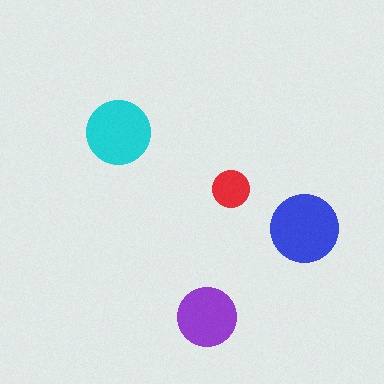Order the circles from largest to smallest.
the blue one, the cyan one, the purple one, the red one.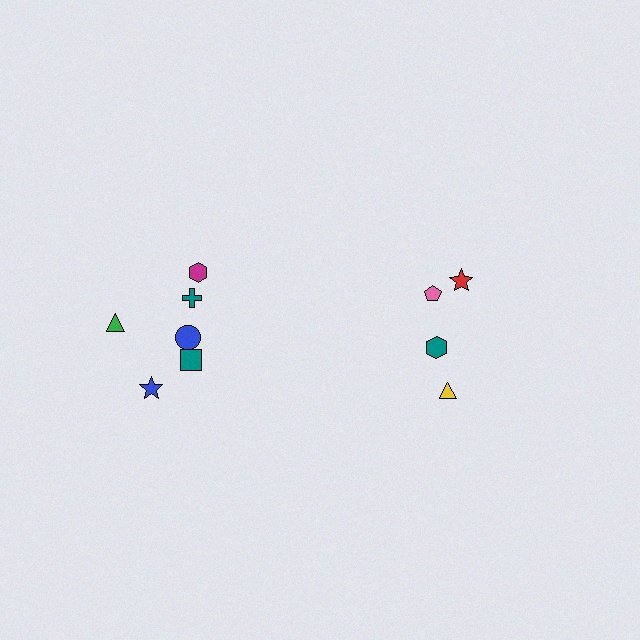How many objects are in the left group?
There are 6 objects.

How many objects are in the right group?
There are 4 objects.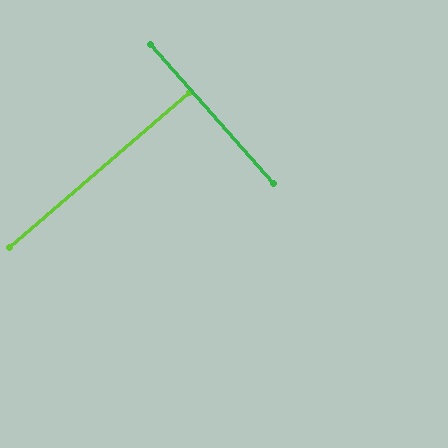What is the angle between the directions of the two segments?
Approximately 89 degrees.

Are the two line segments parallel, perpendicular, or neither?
Perpendicular — they meet at approximately 89°.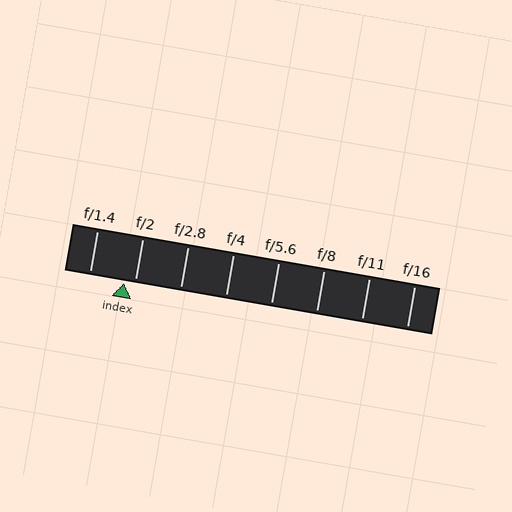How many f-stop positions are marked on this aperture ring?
There are 8 f-stop positions marked.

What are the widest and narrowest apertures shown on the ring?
The widest aperture shown is f/1.4 and the narrowest is f/16.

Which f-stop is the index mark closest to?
The index mark is closest to f/2.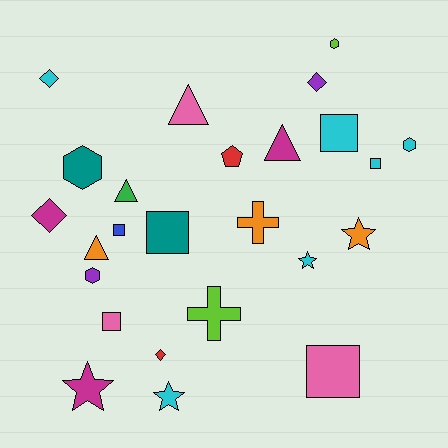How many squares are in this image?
There are 6 squares.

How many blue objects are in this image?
There is 1 blue object.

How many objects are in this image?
There are 25 objects.